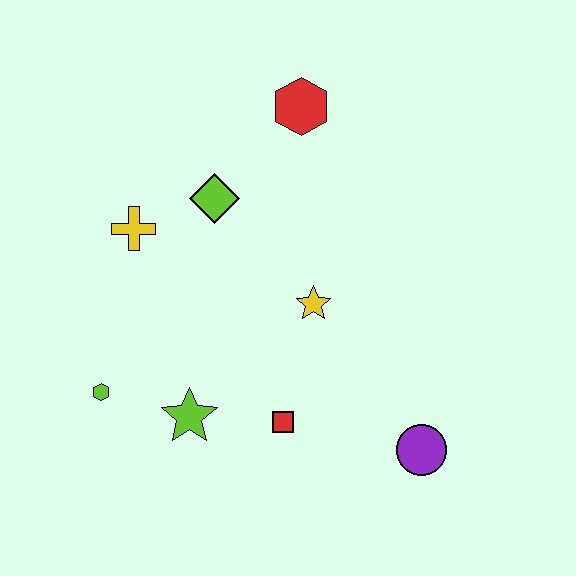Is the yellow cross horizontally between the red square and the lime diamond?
No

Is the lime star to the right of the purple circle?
No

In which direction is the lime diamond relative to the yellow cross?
The lime diamond is to the right of the yellow cross.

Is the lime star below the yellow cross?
Yes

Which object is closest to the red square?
The lime star is closest to the red square.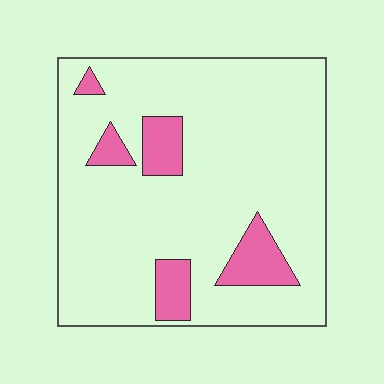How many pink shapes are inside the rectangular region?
5.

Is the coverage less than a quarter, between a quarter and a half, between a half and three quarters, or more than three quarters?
Less than a quarter.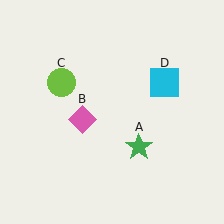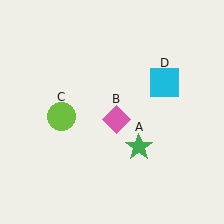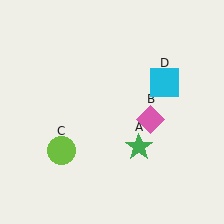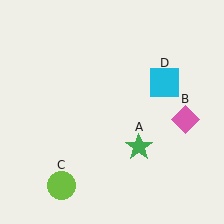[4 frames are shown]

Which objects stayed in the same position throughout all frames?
Green star (object A) and cyan square (object D) remained stationary.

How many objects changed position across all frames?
2 objects changed position: pink diamond (object B), lime circle (object C).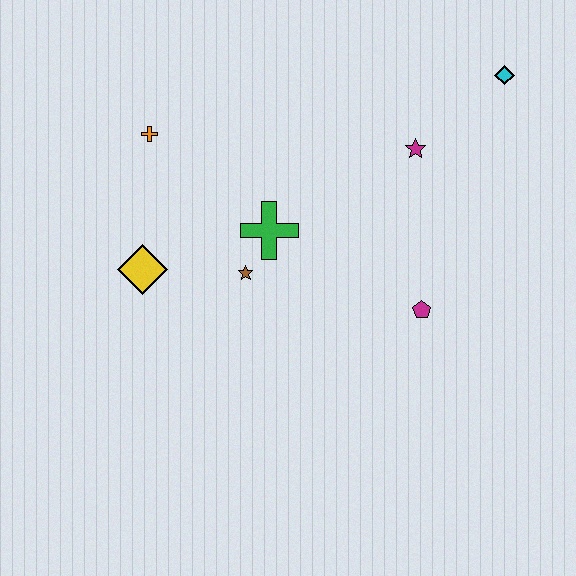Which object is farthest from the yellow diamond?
The cyan diamond is farthest from the yellow diamond.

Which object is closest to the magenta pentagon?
The magenta star is closest to the magenta pentagon.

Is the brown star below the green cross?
Yes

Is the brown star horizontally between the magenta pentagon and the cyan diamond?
No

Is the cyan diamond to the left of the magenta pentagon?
No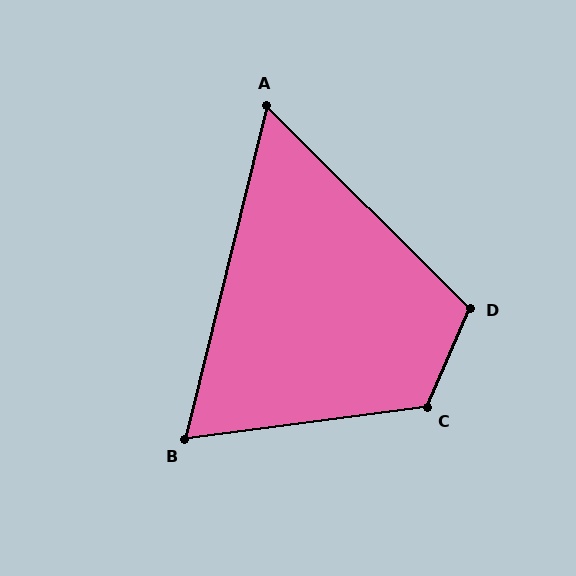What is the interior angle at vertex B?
Approximately 69 degrees (acute).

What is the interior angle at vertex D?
Approximately 111 degrees (obtuse).